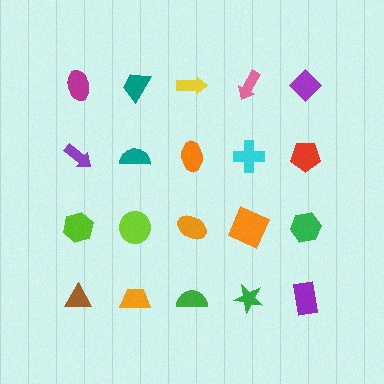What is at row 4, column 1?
A brown triangle.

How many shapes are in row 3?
5 shapes.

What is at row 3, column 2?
A lime circle.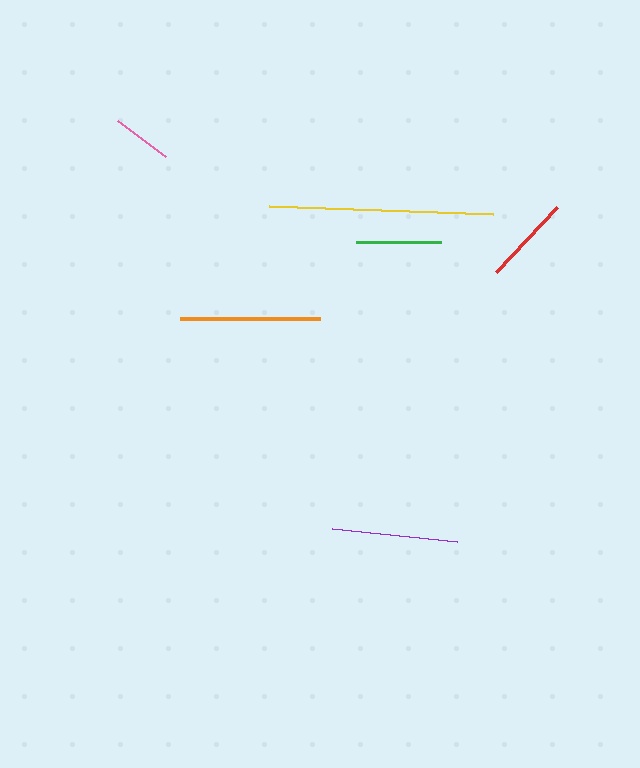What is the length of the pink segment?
The pink segment is approximately 61 pixels long.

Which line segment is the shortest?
The pink line is the shortest at approximately 61 pixels.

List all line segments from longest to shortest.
From longest to shortest: yellow, orange, purple, red, green, pink.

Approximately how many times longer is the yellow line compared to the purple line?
The yellow line is approximately 1.8 times the length of the purple line.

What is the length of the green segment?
The green segment is approximately 85 pixels long.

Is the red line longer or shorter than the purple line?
The purple line is longer than the red line.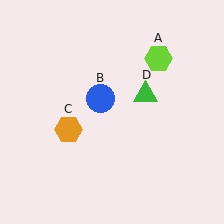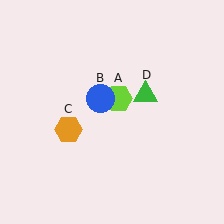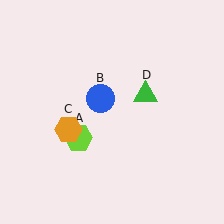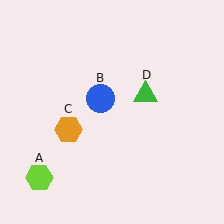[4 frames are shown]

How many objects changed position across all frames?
1 object changed position: lime hexagon (object A).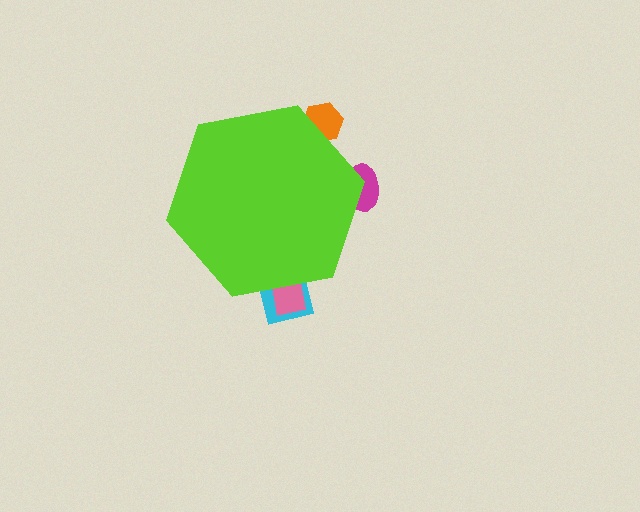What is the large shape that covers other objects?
A lime hexagon.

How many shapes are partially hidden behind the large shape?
4 shapes are partially hidden.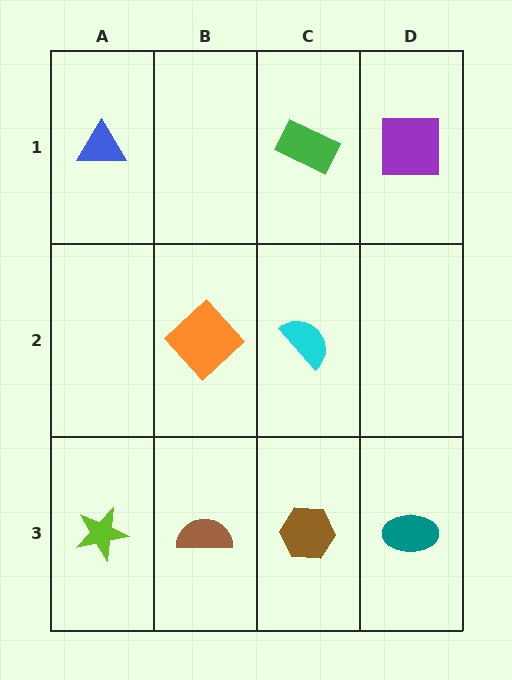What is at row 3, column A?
A lime star.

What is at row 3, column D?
A teal ellipse.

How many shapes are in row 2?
2 shapes.